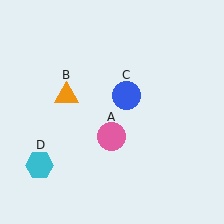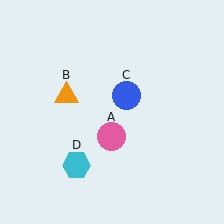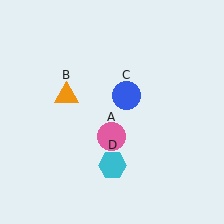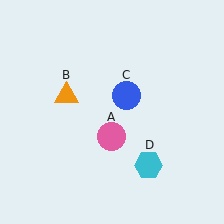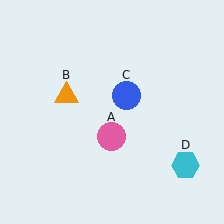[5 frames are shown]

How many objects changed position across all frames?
1 object changed position: cyan hexagon (object D).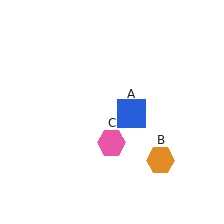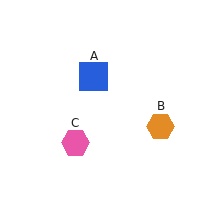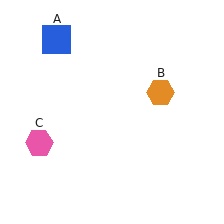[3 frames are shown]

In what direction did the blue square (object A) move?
The blue square (object A) moved up and to the left.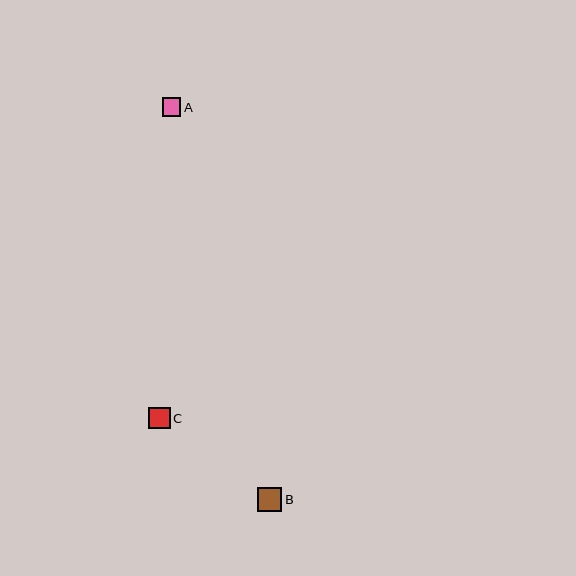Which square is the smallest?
Square A is the smallest with a size of approximately 19 pixels.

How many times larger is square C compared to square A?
Square C is approximately 1.1 times the size of square A.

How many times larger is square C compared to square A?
Square C is approximately 1.1 times the size of square A.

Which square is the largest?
Square B is the largest with a size of approximately 24 pixels.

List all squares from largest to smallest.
From largest to smallest: B, C, A.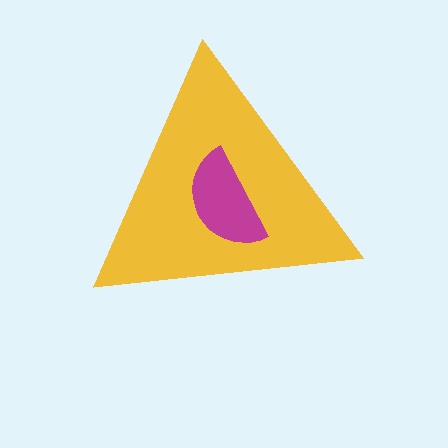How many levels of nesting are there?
2.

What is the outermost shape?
The yellow triangle.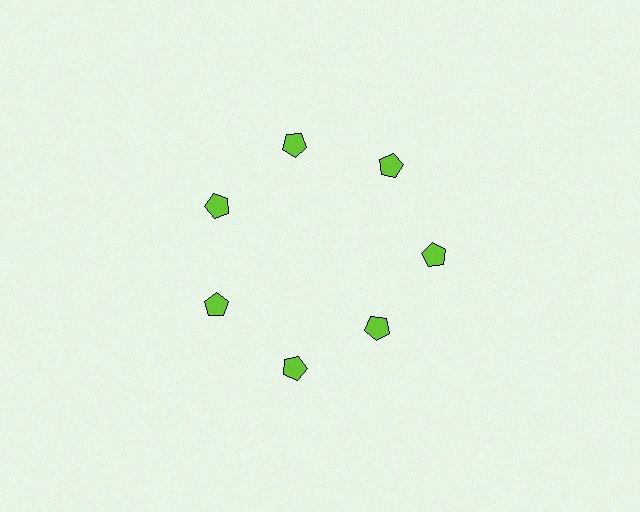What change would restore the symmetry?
The symmetry would be restored by moving it outward, back onto the ring so that all 7 pentagons sit at equal angles and equal distance from the center.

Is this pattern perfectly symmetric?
No. The 7 lime pentagons are arranged in a ring, but one element near the 5 o'clock position is pulled inward toward the center, breaking the 7-fold rotational symmetry.